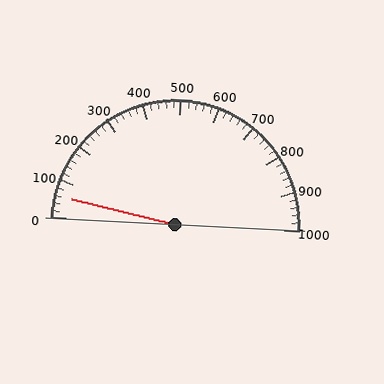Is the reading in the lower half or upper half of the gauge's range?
The reading is in the lower half of the range (0 to 1000).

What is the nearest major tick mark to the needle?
The nearest major tick mark is 100.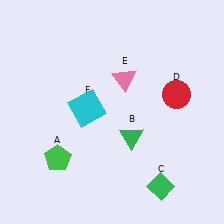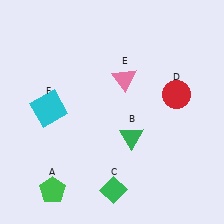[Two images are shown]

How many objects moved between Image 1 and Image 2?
3 objects moved between the two images.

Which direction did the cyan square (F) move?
The cyan square (F) moved left.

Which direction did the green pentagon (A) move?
The green pentagon (A) moved down.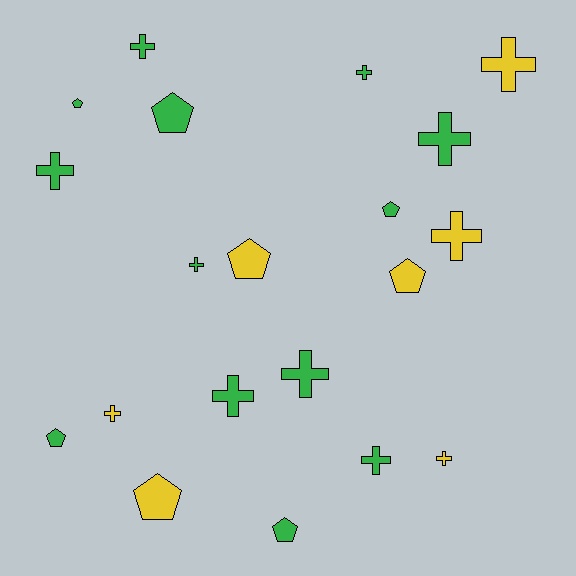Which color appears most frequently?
Green, with 13 objects.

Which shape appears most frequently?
Cross, with 12 objects.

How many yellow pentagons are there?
There are 3 yellow pentagons.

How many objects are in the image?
There are 20 objects.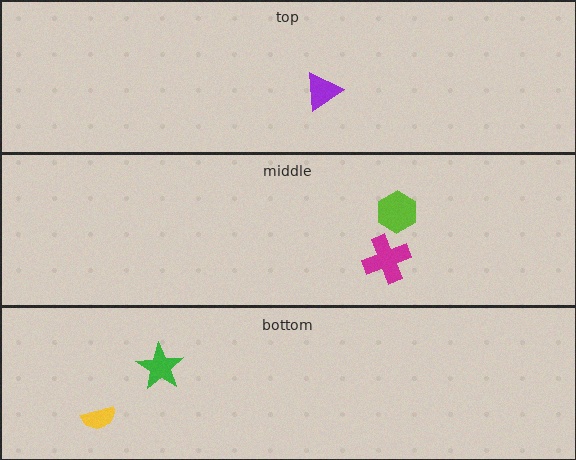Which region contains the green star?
The bottom region.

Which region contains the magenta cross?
The middle region.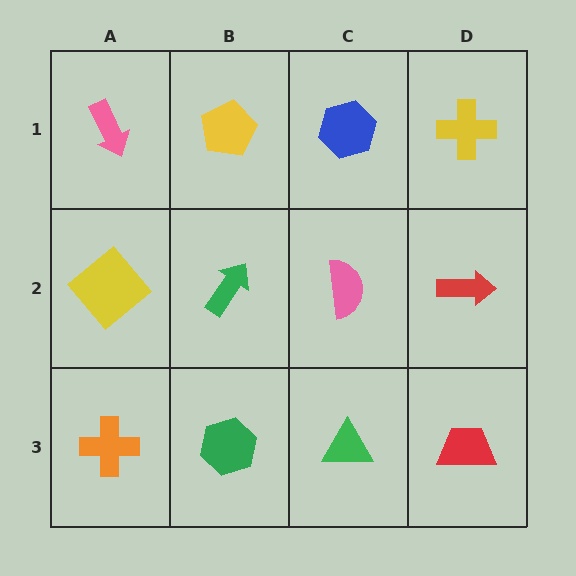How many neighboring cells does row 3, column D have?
2.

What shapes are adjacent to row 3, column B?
A green arrow (row 2, column B), an orange cross (row 3, column A), a green triangle (row 3, column C).